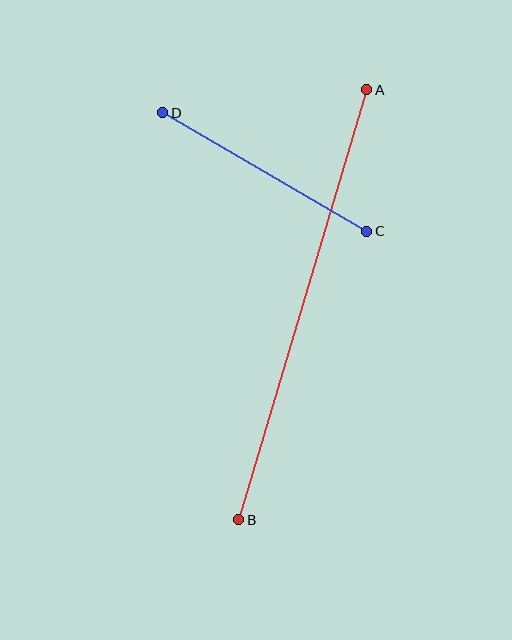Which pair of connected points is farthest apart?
Points A and B are farthest apart.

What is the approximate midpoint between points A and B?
The midpoint is at approximately (303, 305) pixels.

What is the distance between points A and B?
The distance is approximately 449 pixels.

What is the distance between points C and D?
The distance is approximately 236 pixels.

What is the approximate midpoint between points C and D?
The midpoint is at approximately (265, 172) pixels.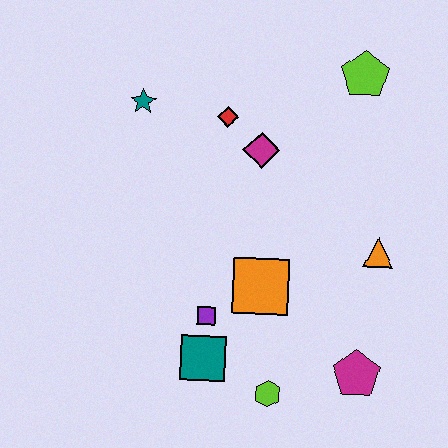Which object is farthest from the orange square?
The lime pentagon is farthest from the orange square.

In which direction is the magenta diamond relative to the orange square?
The magenta diamond is above the orange square.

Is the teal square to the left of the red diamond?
Yes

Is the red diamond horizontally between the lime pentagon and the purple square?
Yes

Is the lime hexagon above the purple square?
No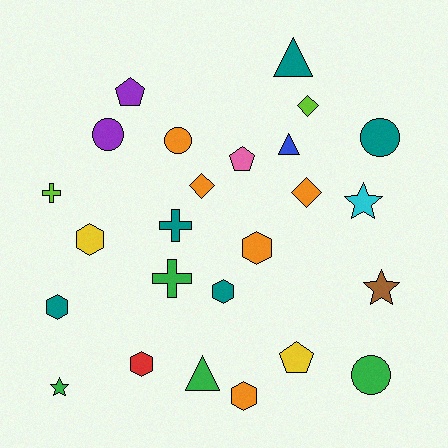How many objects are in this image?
There are 25 objects.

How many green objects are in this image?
There are 4 green objects.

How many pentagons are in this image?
There are 3 pentagons.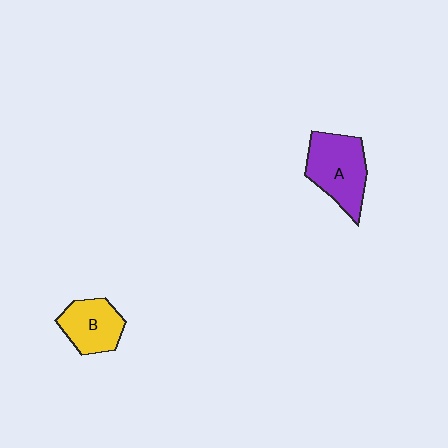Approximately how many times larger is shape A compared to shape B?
Approximately 1.4 times.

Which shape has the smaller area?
Shape B (yellow).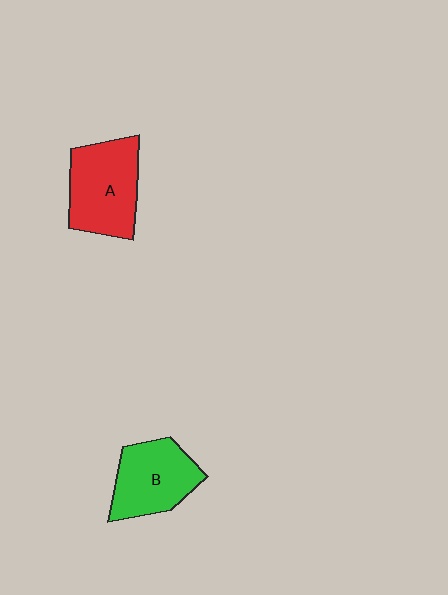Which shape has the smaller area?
Shape B (green).